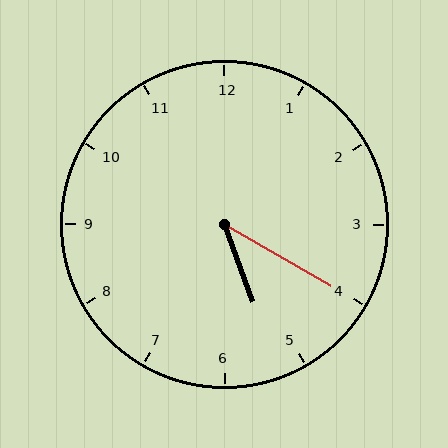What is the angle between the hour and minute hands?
Approximately 40 degrees.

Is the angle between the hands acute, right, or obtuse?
It is acute.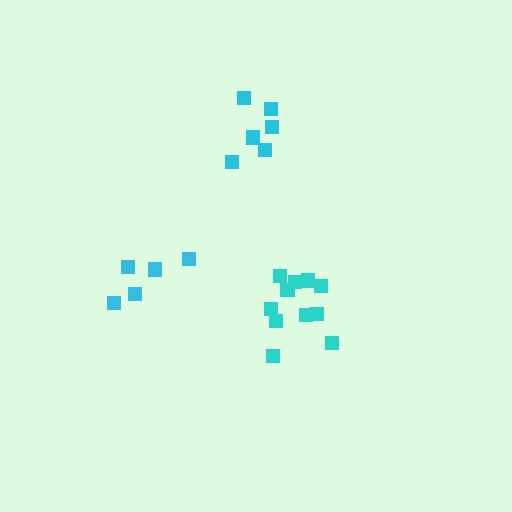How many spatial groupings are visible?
There are 3 spatial groupings.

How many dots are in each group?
Group 1: 11 dots, Group 2: 6 dots, Group 3: 5 dots (22 total).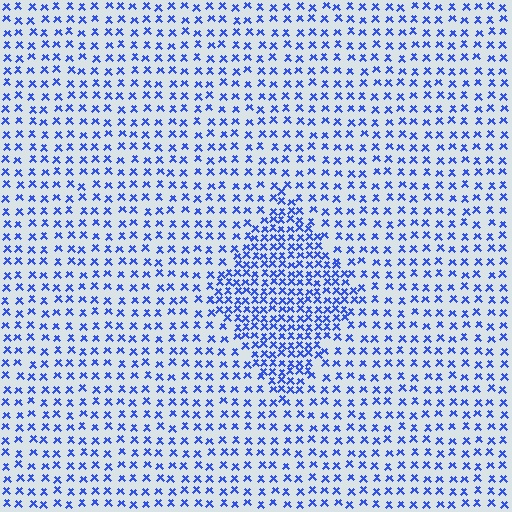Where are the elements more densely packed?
The elements are more densely packed inside the diamond boundary.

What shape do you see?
I see a diamond.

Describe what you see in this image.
The image contains small blue elements arranged at two different densities. A diamond-shaped region is visible where the elements are more densely packed than the surrounding area.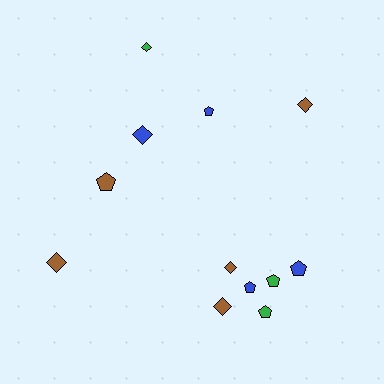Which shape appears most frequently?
Pentagon, with 6 objects.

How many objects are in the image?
There are 12 objects.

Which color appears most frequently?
Brown, with 5 objects.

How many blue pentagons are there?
There are 3 blue pentagons.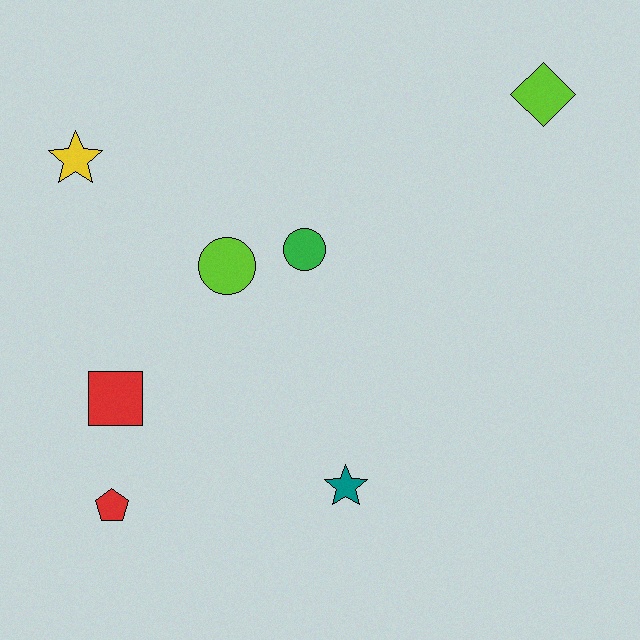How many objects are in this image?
There are 7 objects.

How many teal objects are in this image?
There is 1 teal object.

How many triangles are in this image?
There are no triangles.